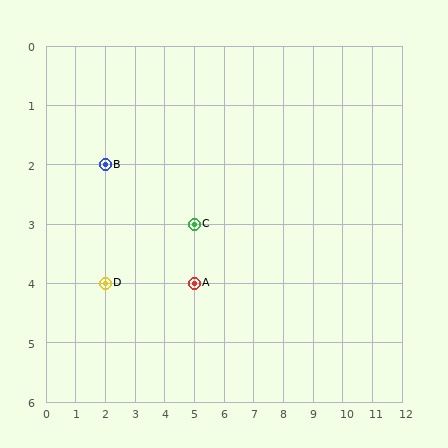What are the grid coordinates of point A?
Point A is at grid coordinates (5, 4).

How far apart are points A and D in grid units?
Points A and D are 3 columns apart.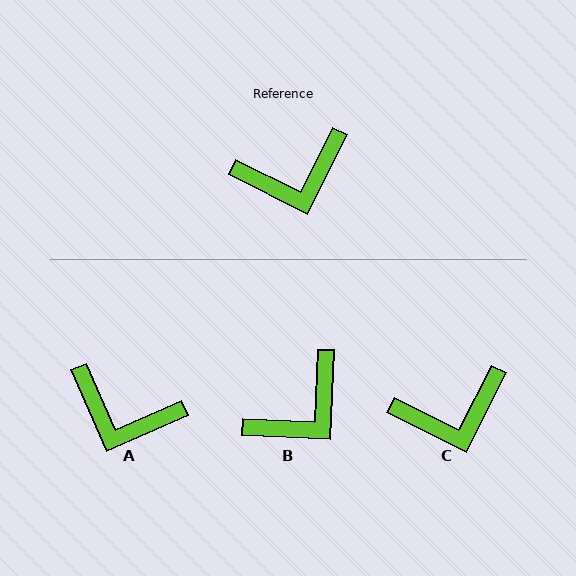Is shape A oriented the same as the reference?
No, it is off by about 39 degrees.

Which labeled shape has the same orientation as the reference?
C.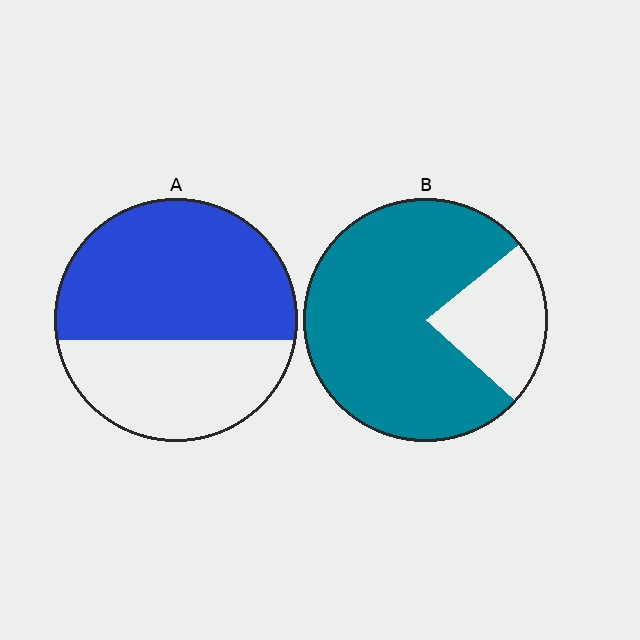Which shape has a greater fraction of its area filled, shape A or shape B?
Shape B.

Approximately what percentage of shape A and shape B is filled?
A is approximately 60% and B is approximately 80%.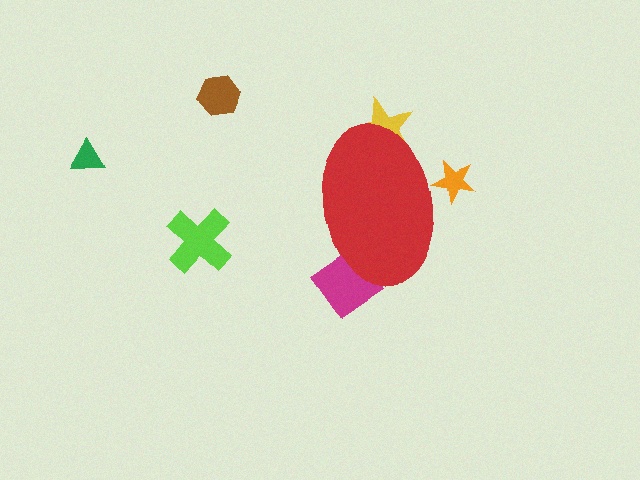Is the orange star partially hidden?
Yes, the orange star is partially hidden behind the red ellipse.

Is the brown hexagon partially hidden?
No, the brown hexagon is fully visible.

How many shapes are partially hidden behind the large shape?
3 shapes are partially hidden.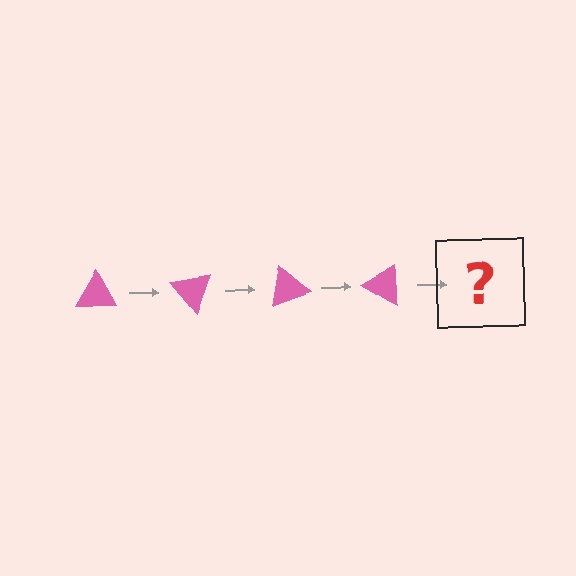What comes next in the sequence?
The next element should be a pink triangle rotated 200 degrees.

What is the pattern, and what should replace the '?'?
The pattern is that the triangle rotates 50 degrees each step. The '?' should be a pink triangle rotated 200 degrees.